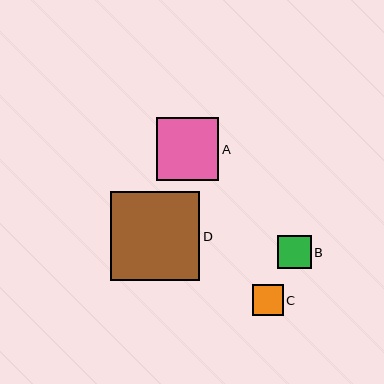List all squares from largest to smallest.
From largest to smallest: D, A, B, C.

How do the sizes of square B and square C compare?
Square B and square C are approximately the same size.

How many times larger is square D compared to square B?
Square D is approximately 2.7 times the size of square B.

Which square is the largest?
Square D is the largest with a size of approximately 89 pixels.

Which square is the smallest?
Square C is the smallest with a size of approximately 31 pixels.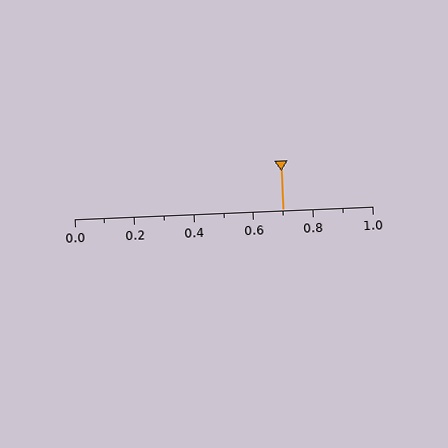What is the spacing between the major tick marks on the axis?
The major ticks are spaced 0.2 apart.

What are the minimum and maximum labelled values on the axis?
The axis runs from 0.0 to 1.0.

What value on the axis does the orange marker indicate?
The marker indicates approximately 0.7.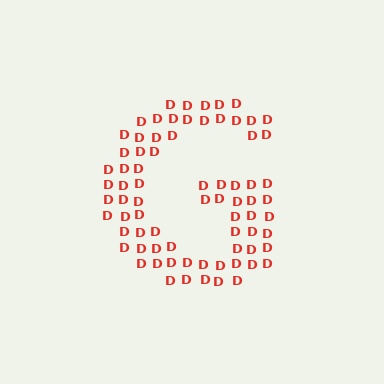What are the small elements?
The small elements are letter D's.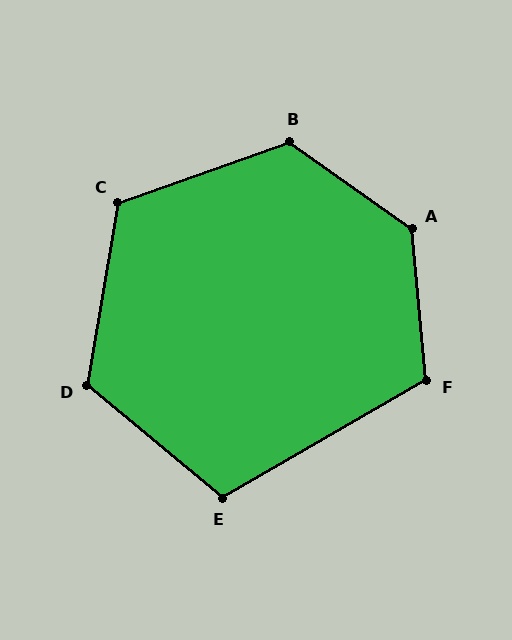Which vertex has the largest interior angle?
A, at approximately 131 degrees.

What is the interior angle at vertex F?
Approximately 115 degrees (obtuse).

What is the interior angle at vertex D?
Approximately 120 degrees (obtuse).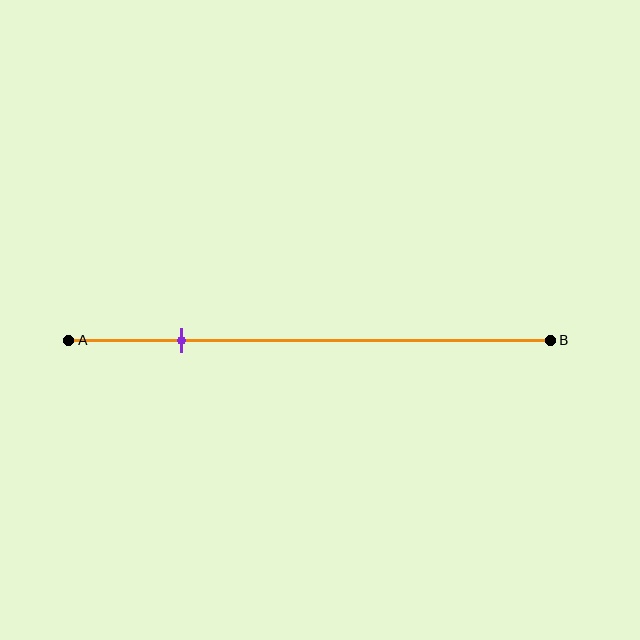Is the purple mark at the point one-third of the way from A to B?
No, the mark is at about 25% from A, not at the 33% one-third point.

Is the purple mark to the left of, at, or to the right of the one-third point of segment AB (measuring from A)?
The purple mark is to the left of the one-third point of segment AB.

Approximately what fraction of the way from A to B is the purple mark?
The purple mark is approximately 25% of the way from A to B.